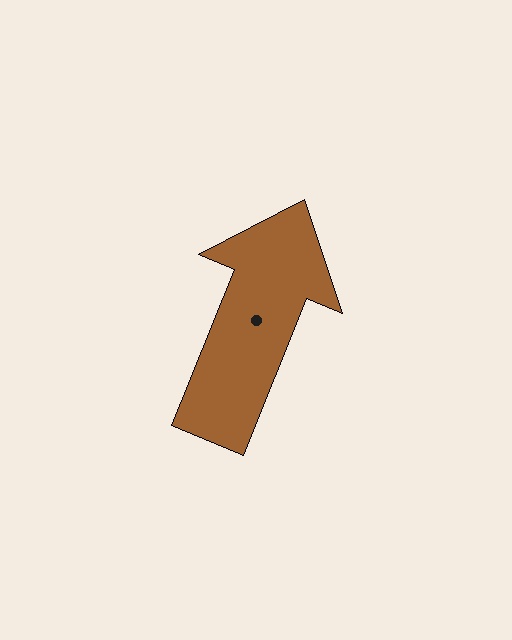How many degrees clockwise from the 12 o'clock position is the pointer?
Approximately 22 degrees.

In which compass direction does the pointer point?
North.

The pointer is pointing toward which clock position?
Roughly 1 o'clock.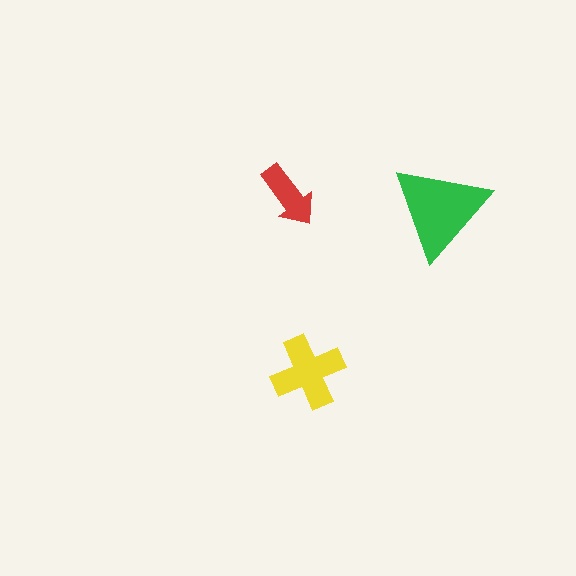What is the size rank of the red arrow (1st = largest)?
3rd.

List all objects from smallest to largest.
The red arrow, the yellow cross, the green triangle.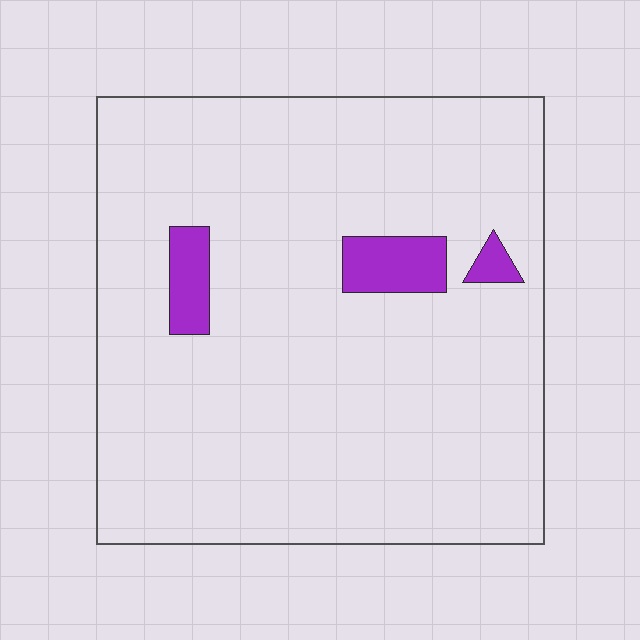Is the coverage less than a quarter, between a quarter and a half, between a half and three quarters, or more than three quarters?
Less than a quarter.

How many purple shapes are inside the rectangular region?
3.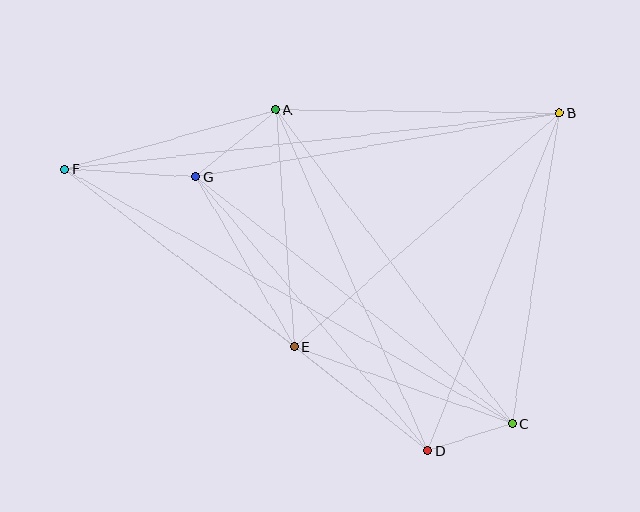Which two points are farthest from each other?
Points C and F are farthest from each other.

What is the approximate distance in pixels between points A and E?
The distance between A and E is approximately 238 pixels.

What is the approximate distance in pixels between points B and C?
The distance between B and C is approximately 314 pixels.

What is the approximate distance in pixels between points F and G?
The distance between F and G is approximately 131 pixels.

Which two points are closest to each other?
Points C and D are closest to each other.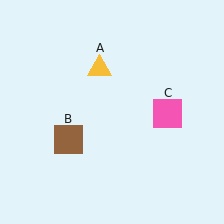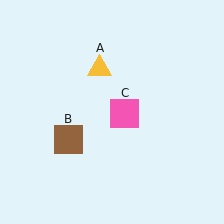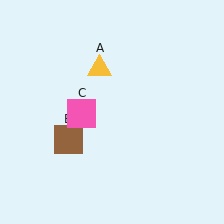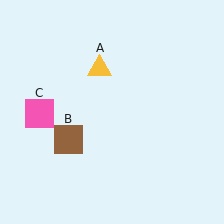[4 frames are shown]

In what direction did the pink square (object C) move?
The pink square (object C) moved left.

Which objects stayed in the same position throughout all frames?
Yellow triangle (object A) and brown square (object B) remained stationary.